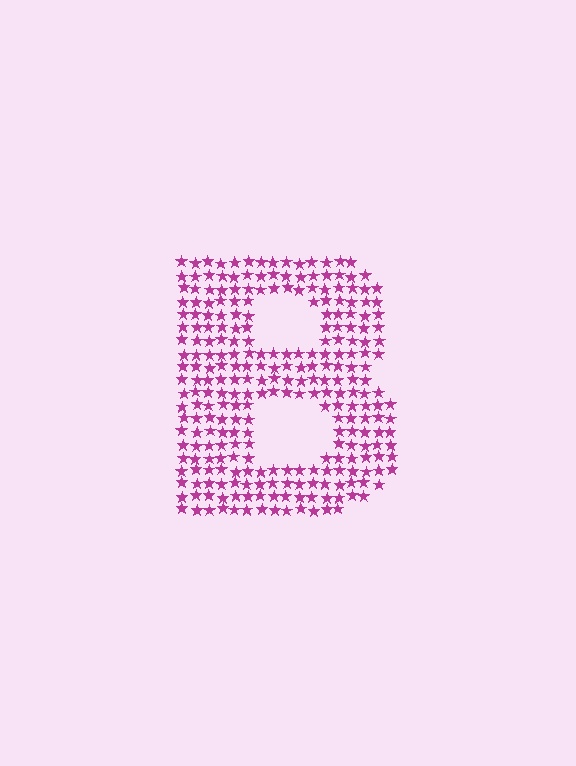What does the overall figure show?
The overall figure shows the letter B.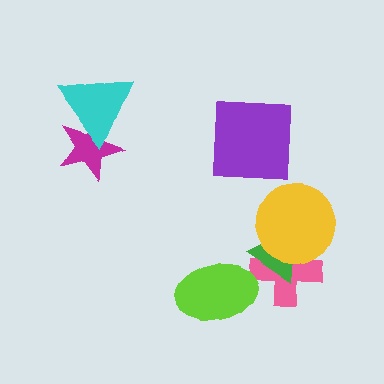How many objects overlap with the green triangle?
2 objects overlap with the green triangle.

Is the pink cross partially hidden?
Yes, it is partially covered by another shape.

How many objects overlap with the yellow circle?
2 objects overlap with the yellow circle.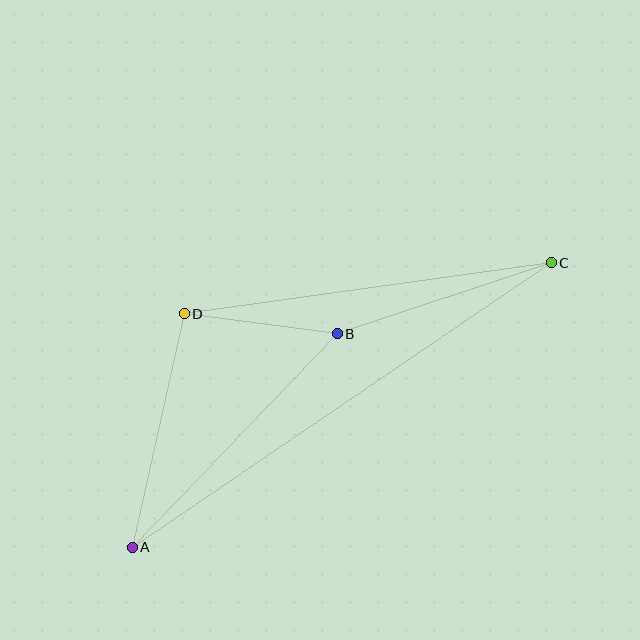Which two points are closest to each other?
Points B and D are closest to each other.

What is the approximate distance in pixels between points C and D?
The distance between C and D is approximately 370 pixels.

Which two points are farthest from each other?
Points A and C are farthest from each other.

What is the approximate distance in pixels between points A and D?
The distance between A and D is approximately 239 pixels.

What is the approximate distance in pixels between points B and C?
The distance between B and C is approximately 225 pixels.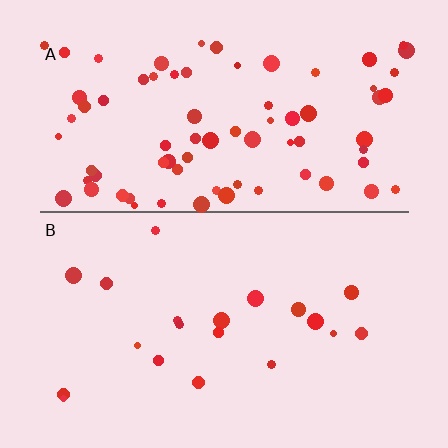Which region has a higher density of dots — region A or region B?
A (the top).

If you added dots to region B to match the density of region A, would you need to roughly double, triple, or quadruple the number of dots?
Approximately quadruple.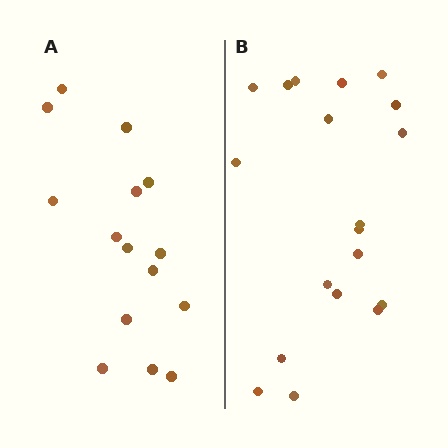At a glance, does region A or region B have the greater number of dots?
Region B (the right region) has more dots.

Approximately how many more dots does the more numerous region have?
Region B has about 4 more dots than region A.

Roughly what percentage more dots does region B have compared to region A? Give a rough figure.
About 25% more.